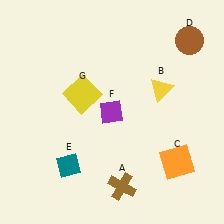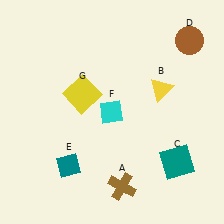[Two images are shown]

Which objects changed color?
C changed from orange to teal. F changed from purple to cyan.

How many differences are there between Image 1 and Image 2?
There are 2 differences between the two images.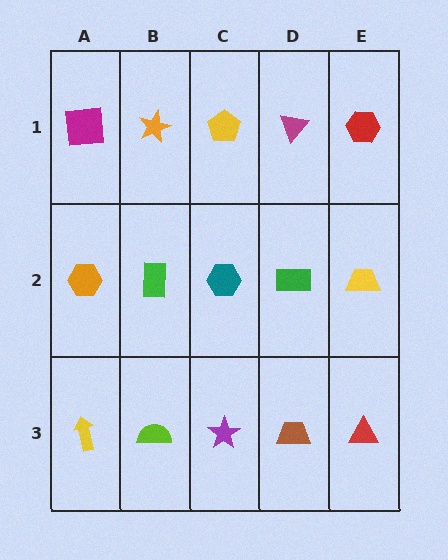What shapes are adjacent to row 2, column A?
A magenta square (row 1, column A), a yellow arrow (row 3, column A), a green rectangle (row 2, column B).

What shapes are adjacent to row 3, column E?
A yellow trapezoid (row 2, column E), a brown trapezoid (row 3, column D).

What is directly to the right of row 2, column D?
A yellow trapezoid.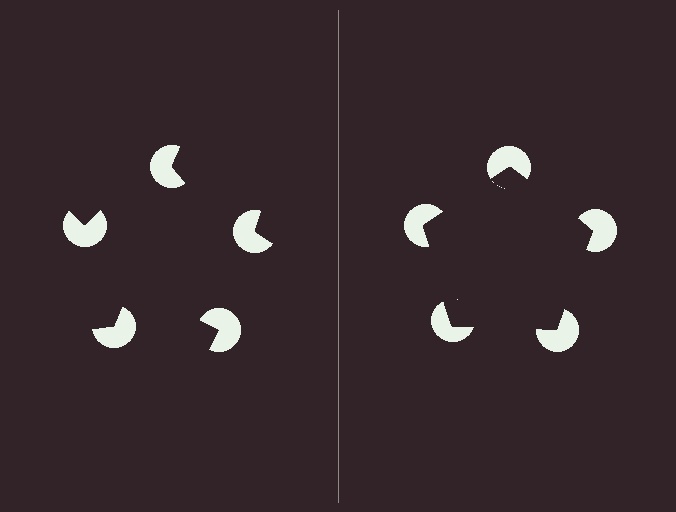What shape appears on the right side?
An illusory pentagon.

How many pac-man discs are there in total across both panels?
10 — 5 on each side.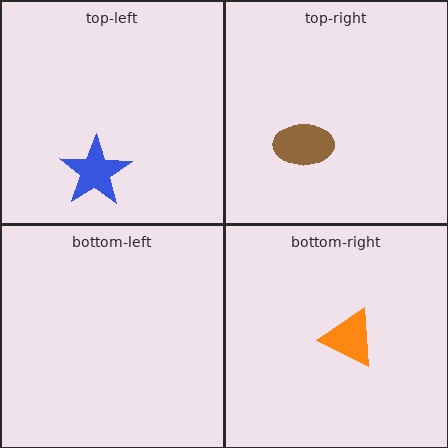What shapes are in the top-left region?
The blue star.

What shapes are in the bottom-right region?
The orange triangle.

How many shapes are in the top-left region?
1.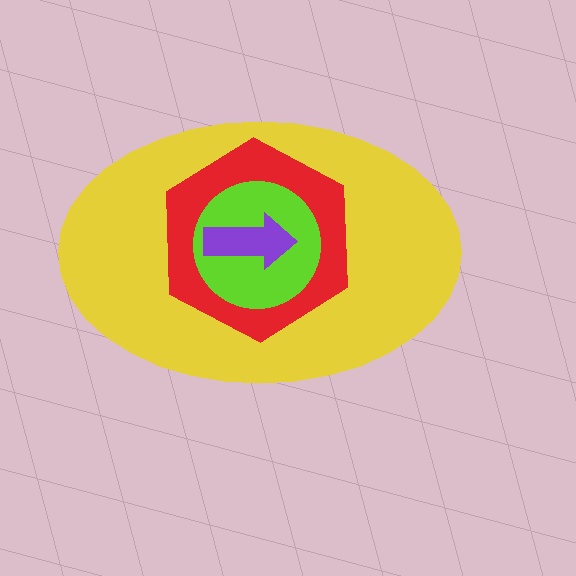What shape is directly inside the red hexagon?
The lime circle.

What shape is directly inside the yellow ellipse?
The red hexagon.